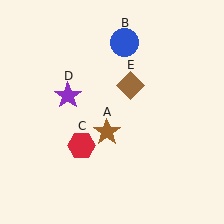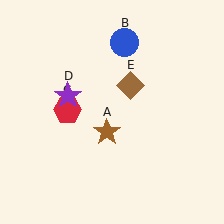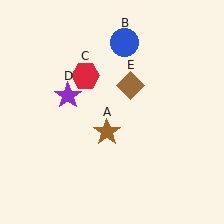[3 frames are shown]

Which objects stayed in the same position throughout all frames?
Brown star (object A) and blue circle (object B) and purple star (object D) and brown diamond (object E) remained stationary.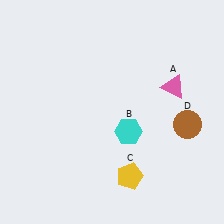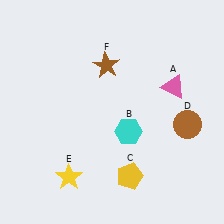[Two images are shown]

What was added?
A yellow star (E), a brown star (F) were added in Image 2.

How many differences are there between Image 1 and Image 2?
There are 2 differences between the two images.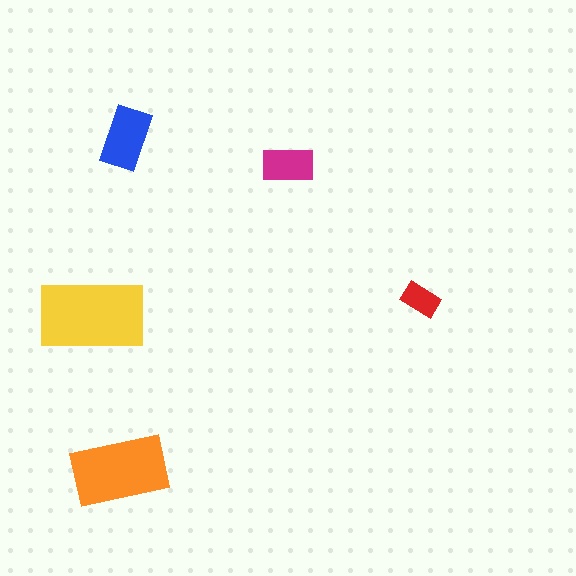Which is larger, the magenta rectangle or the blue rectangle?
The blue one.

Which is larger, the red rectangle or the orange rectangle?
The orange one.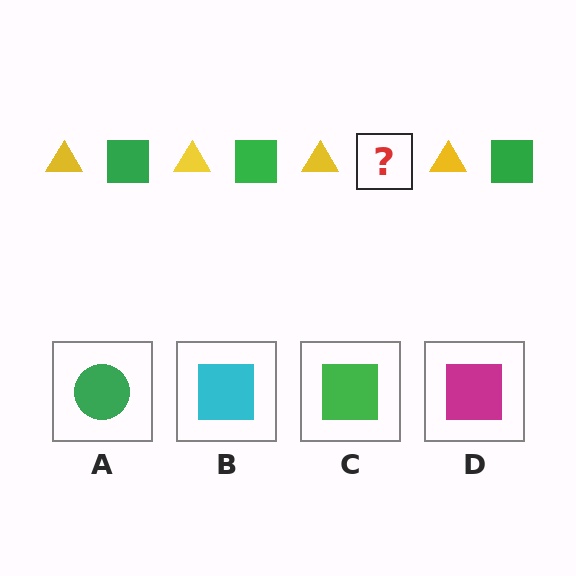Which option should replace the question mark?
Option C.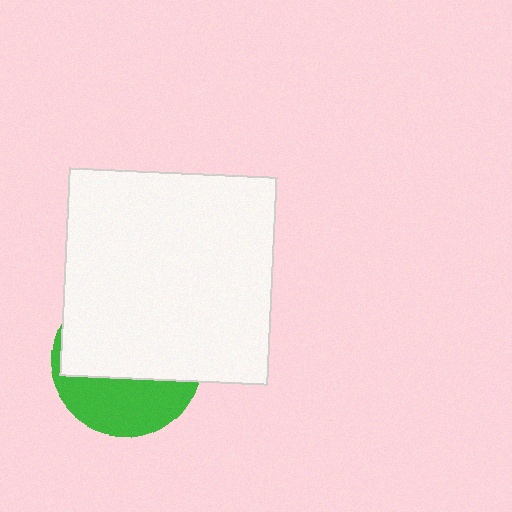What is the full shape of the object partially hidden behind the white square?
The partially hidden object is a green circle.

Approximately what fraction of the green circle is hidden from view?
Roughly 63% of the green circle is hidden behind the white square.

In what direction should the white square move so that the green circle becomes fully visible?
The white square should move up. That is the shortest direction to clear the overlap and leave the green circle fully visible.